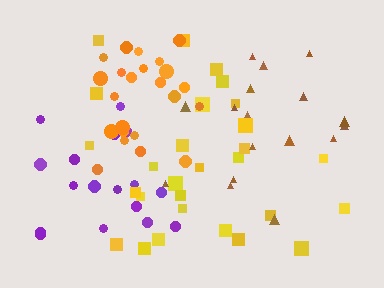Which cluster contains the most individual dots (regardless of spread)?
Yellow (28).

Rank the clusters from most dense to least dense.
orange, purple, yellow, brown.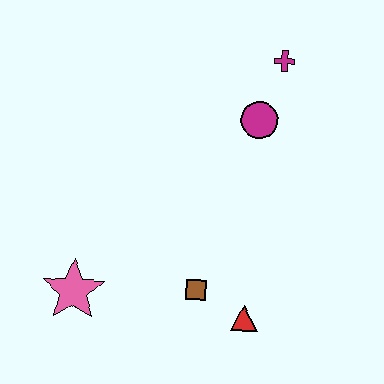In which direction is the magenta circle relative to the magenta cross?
The magenta circle is below the magenta cross.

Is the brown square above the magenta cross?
No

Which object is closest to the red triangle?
The brown square is closest to the red triangle.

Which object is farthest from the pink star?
The magenta cross is farthest from the pink star.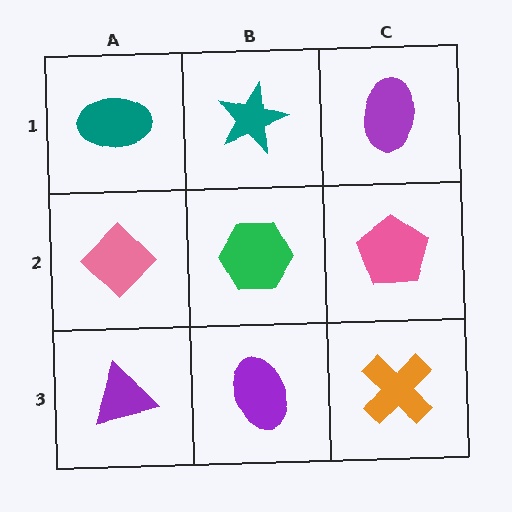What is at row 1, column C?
A purple ellipse.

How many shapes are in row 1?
3 shapes.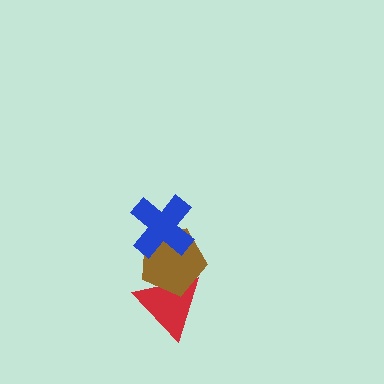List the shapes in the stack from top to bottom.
From top to bottom: the blue cross, the brown pentagon, the red triangle.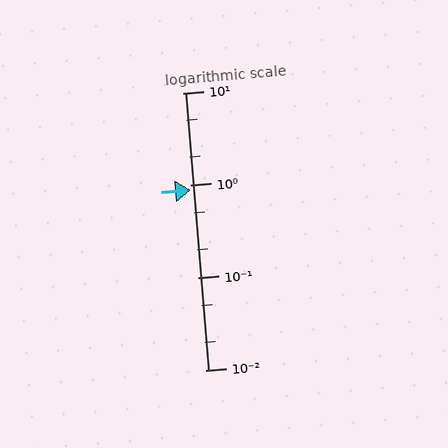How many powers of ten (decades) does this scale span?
The scale spans 3 decades, from 0.01 to 10.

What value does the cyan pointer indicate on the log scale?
The pointer indicates approximately 0.89.